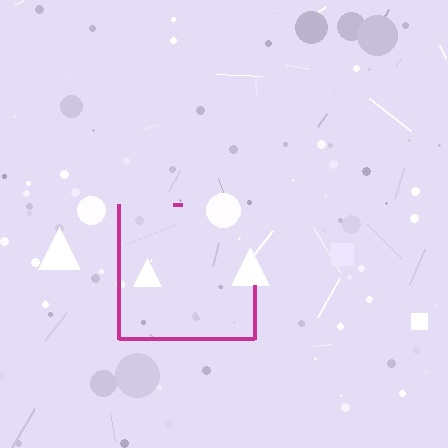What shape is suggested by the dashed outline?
The dashed outline suggests a square.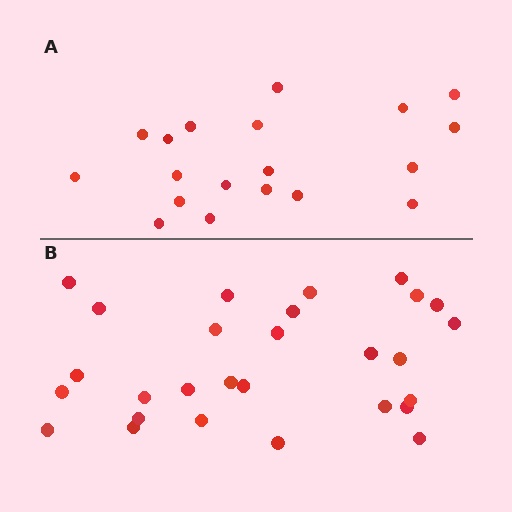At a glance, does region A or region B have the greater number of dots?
Region B (the bottom region) has more dots.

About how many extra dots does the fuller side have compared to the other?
Region B has roughly 8 or so more dots than region A.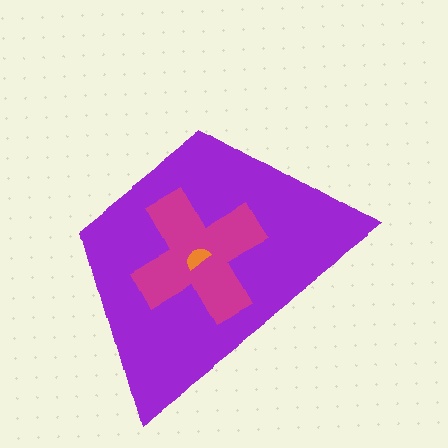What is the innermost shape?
The orange semicircle.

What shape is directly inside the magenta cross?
The orange semicircle.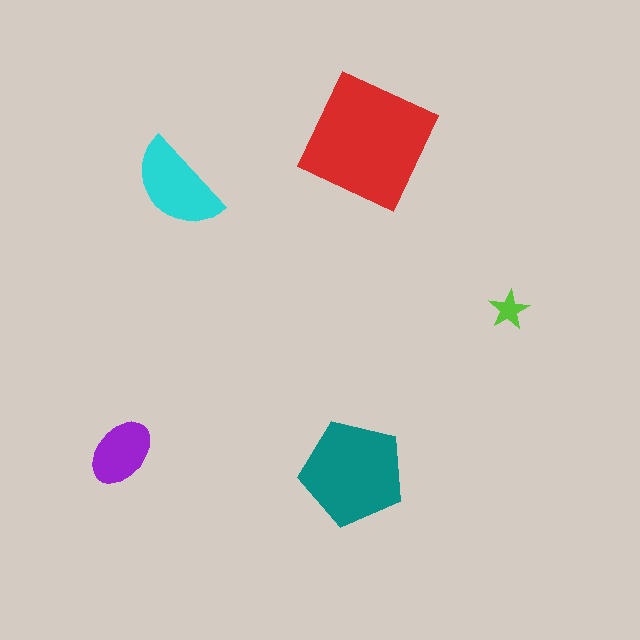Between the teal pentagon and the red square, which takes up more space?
The red square.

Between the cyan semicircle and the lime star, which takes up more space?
The cyan semicircle.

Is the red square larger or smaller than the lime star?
Larger.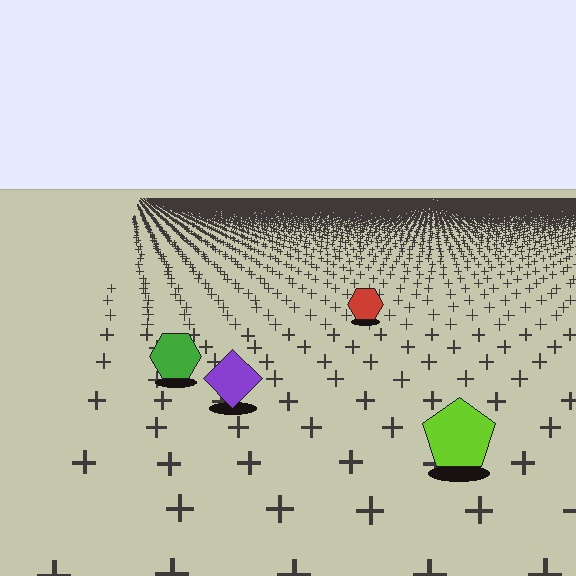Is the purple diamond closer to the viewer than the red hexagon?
Yes. The purple diamond is closer — you can tell from the texture gradient: the ground texture is coarser near it.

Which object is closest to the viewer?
The lime pentagon is closest. The texture marks near it are larger and more spread out.